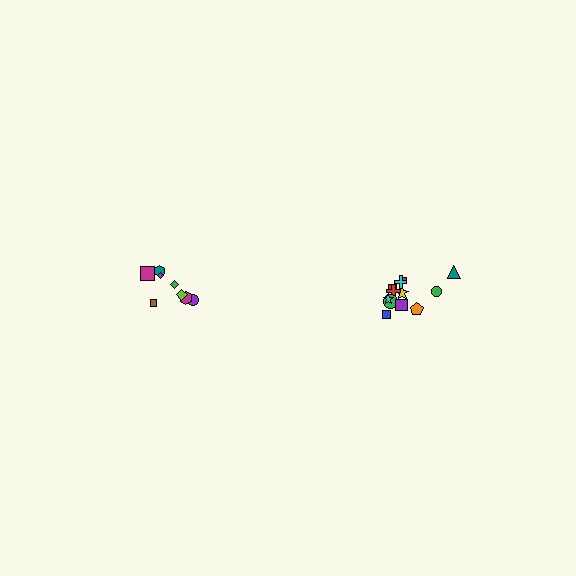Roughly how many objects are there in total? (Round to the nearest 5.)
Roughly 20 objects in total.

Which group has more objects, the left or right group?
The right group.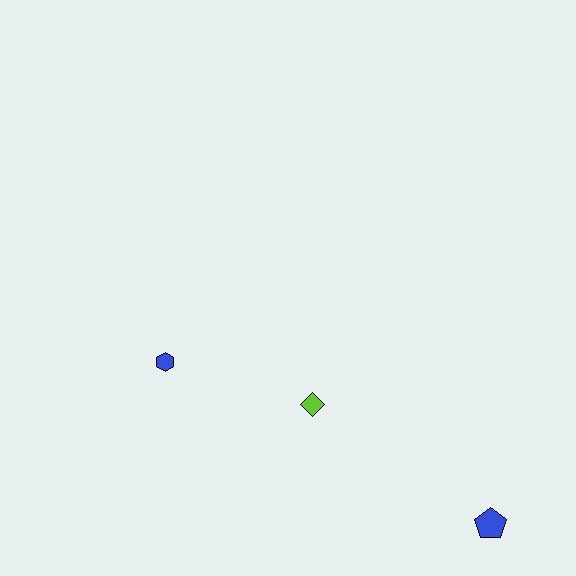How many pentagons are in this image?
There is 1 pentagon.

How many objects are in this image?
There are 3 objects.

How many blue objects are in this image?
There are 2 blue objects.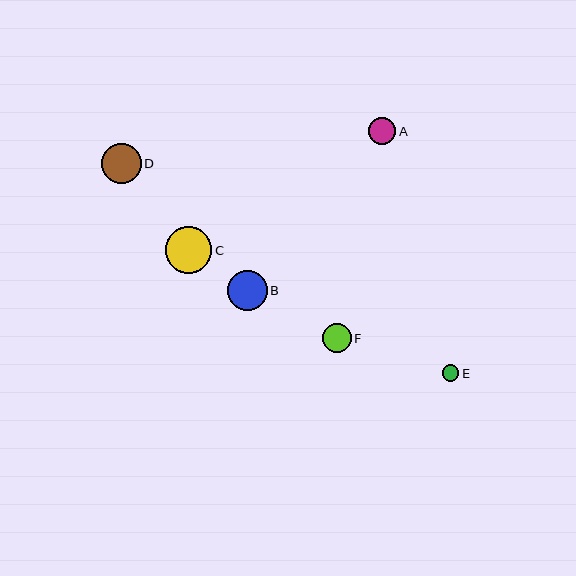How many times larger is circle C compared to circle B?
Circle C is approximately 1.2 times the size of circle B.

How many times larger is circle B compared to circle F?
Circle B is approximately 1.4 times the size of circle F.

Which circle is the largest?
Circle C is the largest with a size of approximately 47 pixels.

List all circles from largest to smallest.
From largest to smallest: C, D, B, F, A, E.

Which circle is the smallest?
Circle E is the smallest with a size of approximately 17 pixels.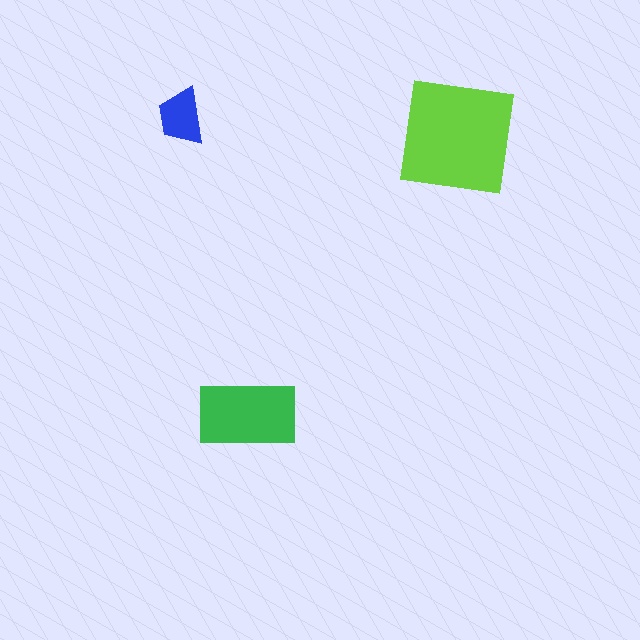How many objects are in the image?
There are 3 objects in the image.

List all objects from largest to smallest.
The lime square, the green rectangle, the blue trapezoid.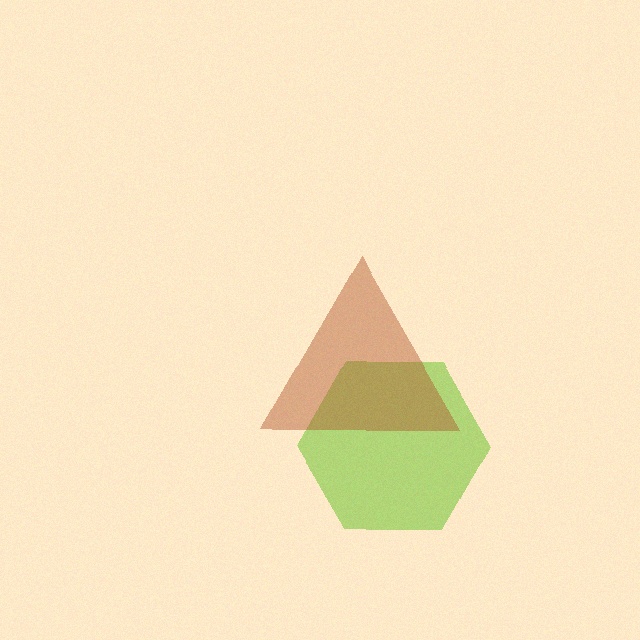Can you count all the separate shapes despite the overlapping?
Yes, there are 2 separate shapes.